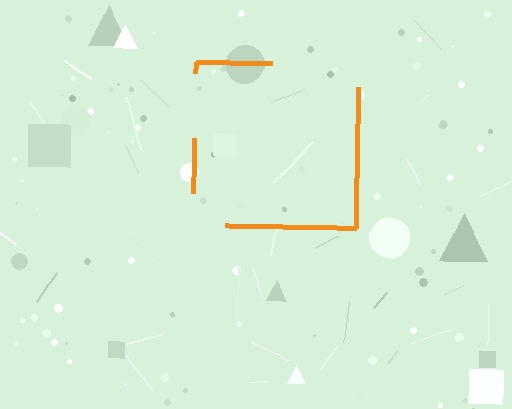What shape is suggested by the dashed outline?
The dashed outline suggests a square.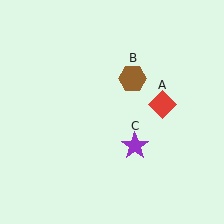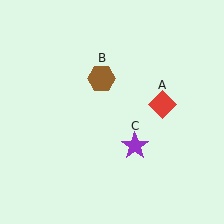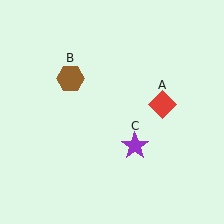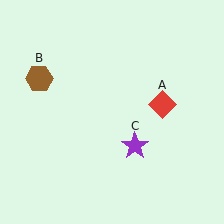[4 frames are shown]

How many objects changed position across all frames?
1 object changed position: brown hexagon (object B).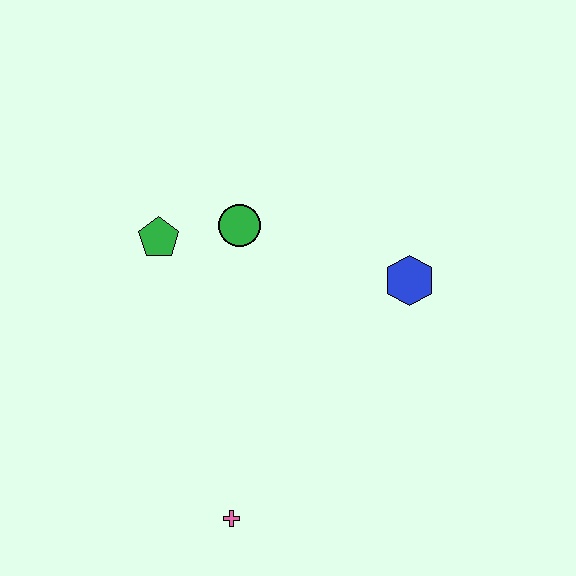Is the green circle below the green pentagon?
No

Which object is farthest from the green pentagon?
The pink cross is farthest from the green pentagon.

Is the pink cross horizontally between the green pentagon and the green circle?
Yes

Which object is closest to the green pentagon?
The green circle is closest to the green pentagon.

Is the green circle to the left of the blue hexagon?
Yes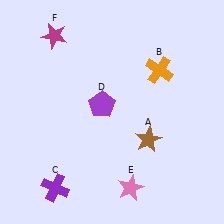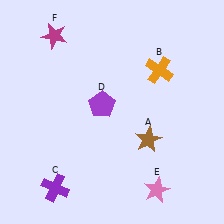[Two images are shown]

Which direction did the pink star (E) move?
The pink star (E) moved right.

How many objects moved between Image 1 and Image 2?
1 object moved between the two images.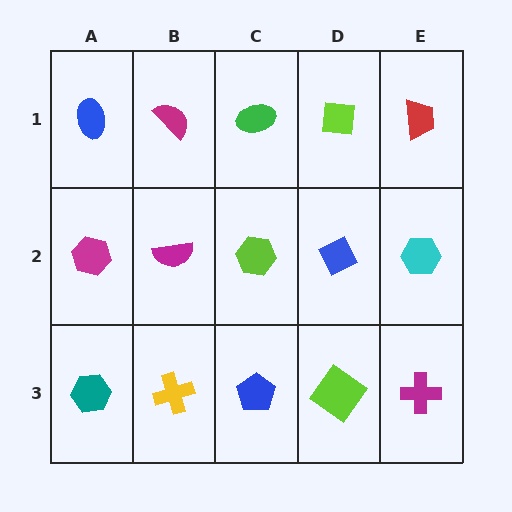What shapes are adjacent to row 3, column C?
A lime hexagon (row 2, column C), a yellow cross (row 3, column B), a lime diamond (row 3, column D).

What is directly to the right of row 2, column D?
A cyan hexagon.